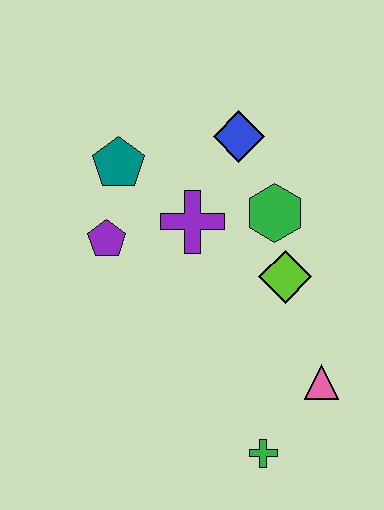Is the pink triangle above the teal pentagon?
No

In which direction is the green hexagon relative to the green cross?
The green hexagon is above the green cross.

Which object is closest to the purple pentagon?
The teal pentagon is closest to the purple pentagon.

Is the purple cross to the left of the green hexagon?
Yes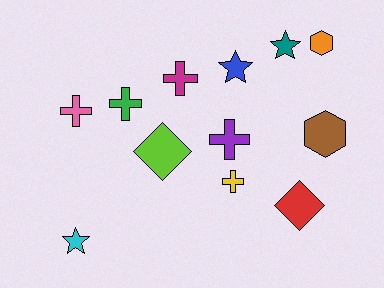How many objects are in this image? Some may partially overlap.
There are 12 objects.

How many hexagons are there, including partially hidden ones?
There are 2 hexagons.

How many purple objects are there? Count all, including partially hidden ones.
There is 1 purple object.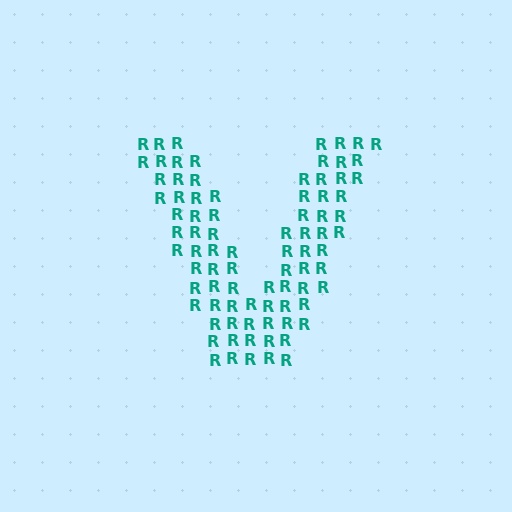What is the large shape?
The large shape is the letter V.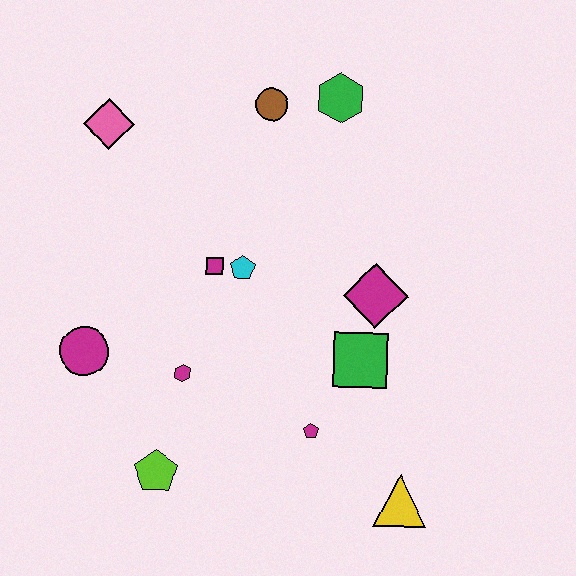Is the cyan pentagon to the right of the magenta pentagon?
No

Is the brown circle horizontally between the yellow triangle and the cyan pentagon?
Yes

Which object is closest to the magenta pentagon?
The green square is closest to the magenta pentagon.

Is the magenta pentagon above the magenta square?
No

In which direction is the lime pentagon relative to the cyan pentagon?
The lime pentagon is below the cyan pentagon.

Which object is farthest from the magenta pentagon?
The pink diamond is farthest from the magenta pentagon.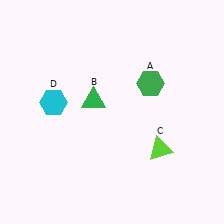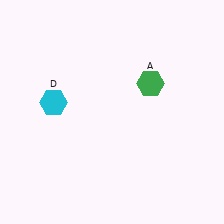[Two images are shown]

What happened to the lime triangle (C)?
The lime triangle (C) was removed in Image 2. It was in the bottom-right area of Image 1.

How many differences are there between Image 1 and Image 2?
There are 2 differences between the two images.